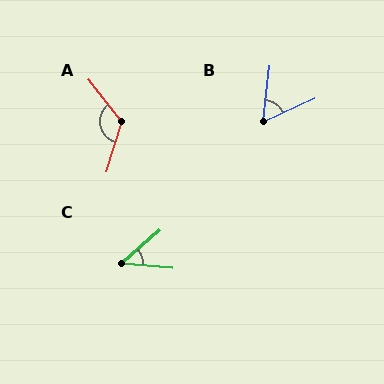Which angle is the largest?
A, at approximately 125 degrees.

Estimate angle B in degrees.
Approximately 58 degrees.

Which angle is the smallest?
C, at approximately 46 degrees.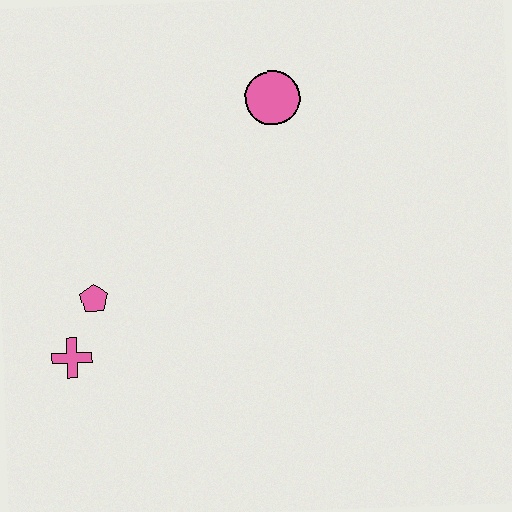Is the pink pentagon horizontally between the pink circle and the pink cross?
Yes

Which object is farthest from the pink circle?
The pink cross is farthest from the pink circle.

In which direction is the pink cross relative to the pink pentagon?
The pink cross is below the pink pentagon.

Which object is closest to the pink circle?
The pink pentagon is closest to the pink circle.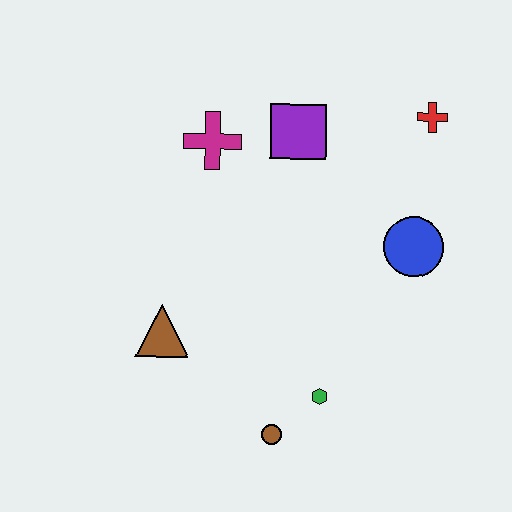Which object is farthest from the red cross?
The brown circle is farthest from the red cross.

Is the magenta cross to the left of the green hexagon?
Yes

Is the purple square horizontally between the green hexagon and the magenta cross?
Yes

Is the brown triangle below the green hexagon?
No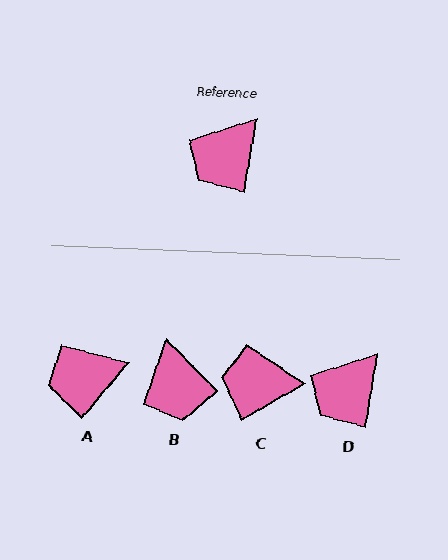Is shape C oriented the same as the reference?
No, it is off by about 51 degrees.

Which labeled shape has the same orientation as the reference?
D.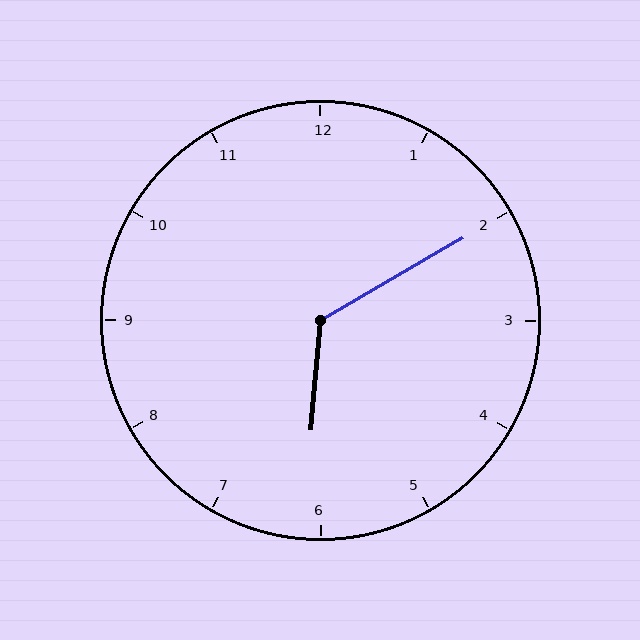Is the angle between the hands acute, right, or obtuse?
It is obtuse.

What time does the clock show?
6:10.